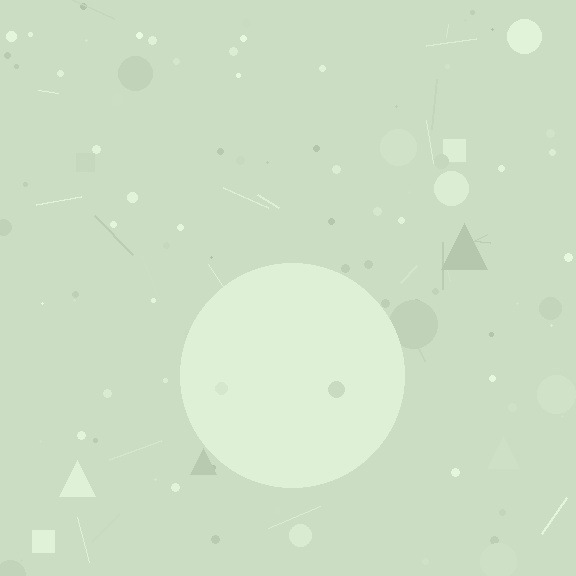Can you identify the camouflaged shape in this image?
The camouflaged shape is a circle.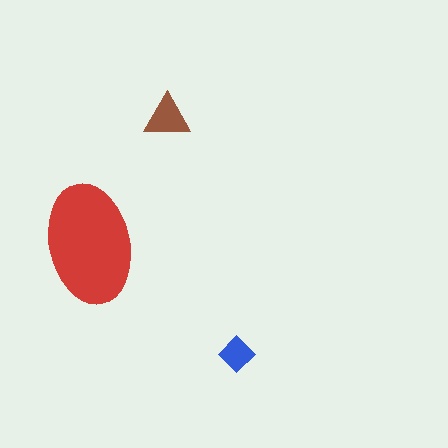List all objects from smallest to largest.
The blue diamond, the brown triangle, the red ellipse.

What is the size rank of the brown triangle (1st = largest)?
2nd.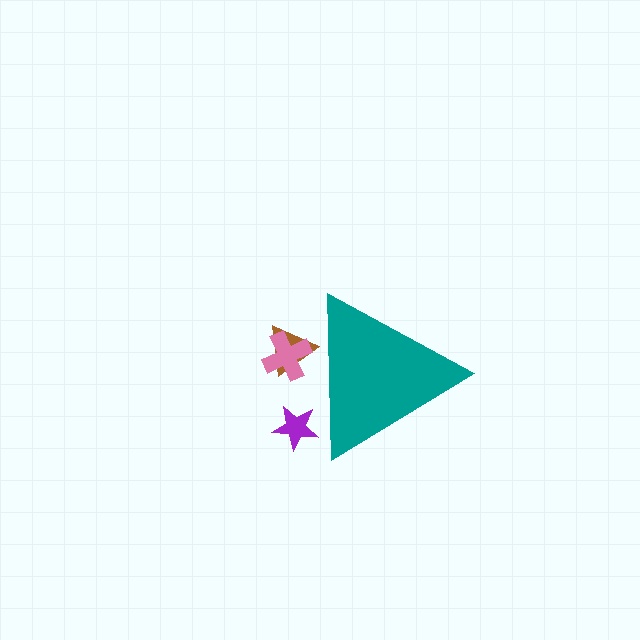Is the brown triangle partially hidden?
Yes, the brown triangle is partially hidden behind the teal triangle.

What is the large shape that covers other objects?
A teal triangle.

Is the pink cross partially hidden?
Yes, the pink cross is partially hidden behind the teal triangle.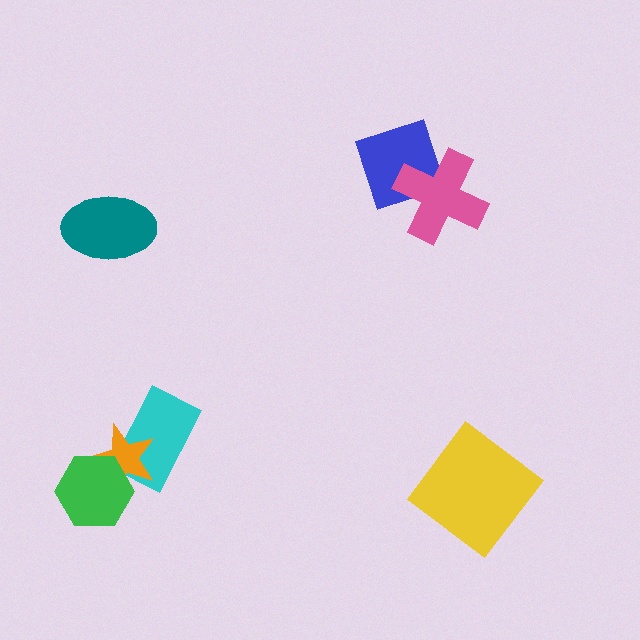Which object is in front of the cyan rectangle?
The orange star is in front of the cyan rectangle.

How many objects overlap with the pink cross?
1 object overlaps with the pink cross.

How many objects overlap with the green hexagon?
1 object overlaps with the green hexagon.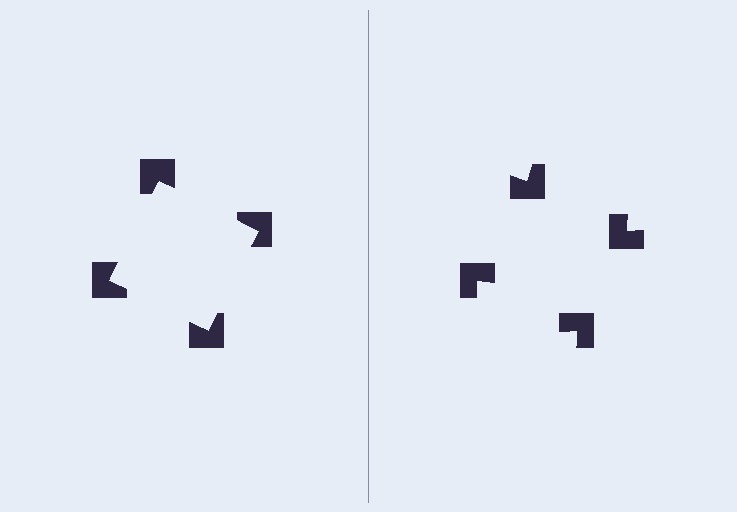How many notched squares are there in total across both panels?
8 — 4 on each side.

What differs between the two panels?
The notched squares are positioned identically on both sides; only the wedge orientations differ. On the left they align to a square; on the right they are misaligned.